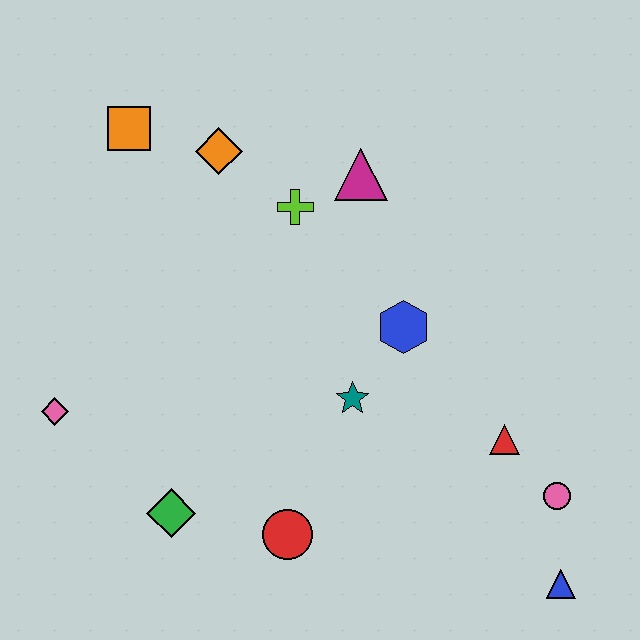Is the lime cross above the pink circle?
Yes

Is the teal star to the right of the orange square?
Yes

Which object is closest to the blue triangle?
The pink circle is closest to the blue triangle.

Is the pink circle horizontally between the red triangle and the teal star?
No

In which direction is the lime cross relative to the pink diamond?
The lime cross is to the right of the pink diamond.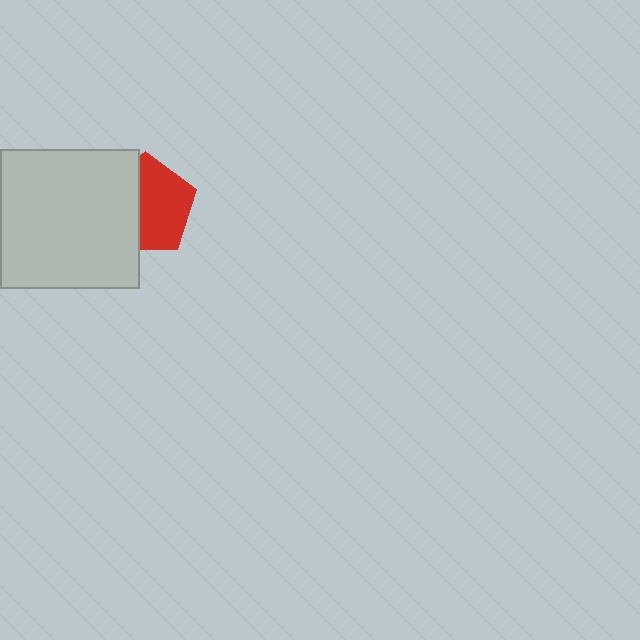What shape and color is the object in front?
The object in front is a light gray square.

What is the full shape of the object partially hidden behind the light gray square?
The partially hidden object is a red pentagon.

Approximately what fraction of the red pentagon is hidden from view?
Roughly 42% of the red pentagon is hidden behind the light gray square.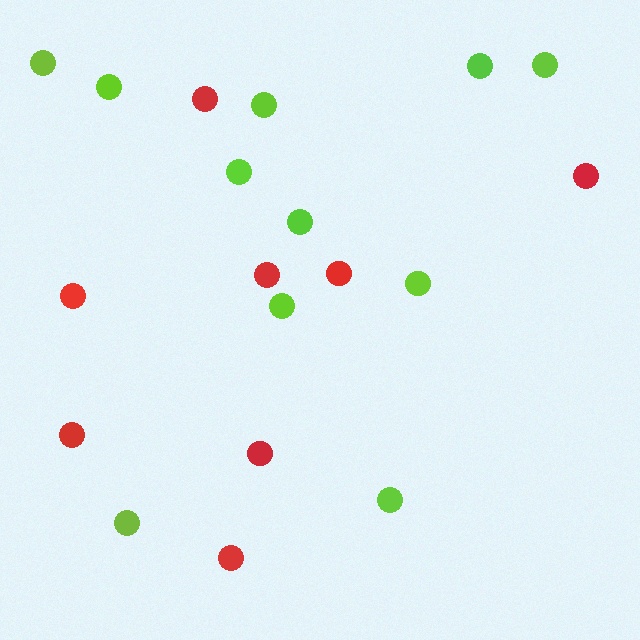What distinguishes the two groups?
There are 2 groups: one group of lime circles (11) and one group of red circles (8).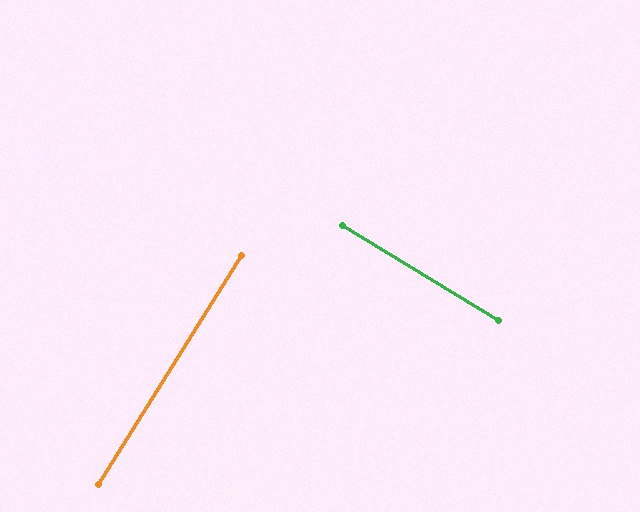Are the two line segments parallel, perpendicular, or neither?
Perpendicular — they meet at approximately 89°.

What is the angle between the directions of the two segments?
Approximately 89 degrees.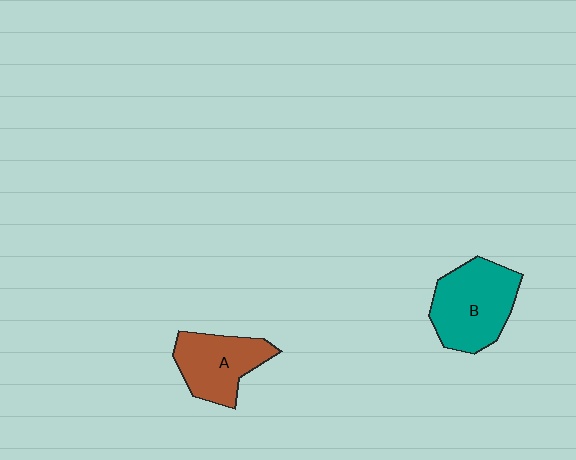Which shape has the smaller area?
Shape A (brown).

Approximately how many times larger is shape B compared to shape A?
Approximately 1.3 times.